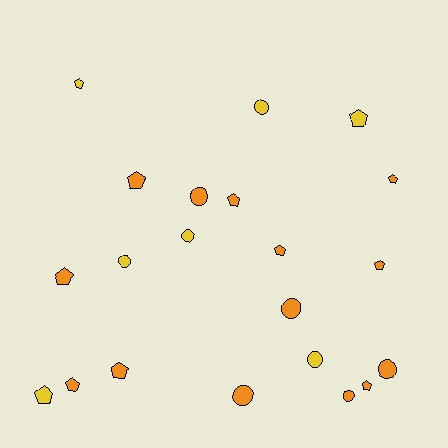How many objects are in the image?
There are 21 objects.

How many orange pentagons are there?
There are 9 orange pentagons.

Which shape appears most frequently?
Pentagon, with 12 objects.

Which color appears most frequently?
Orange, with 14 objects.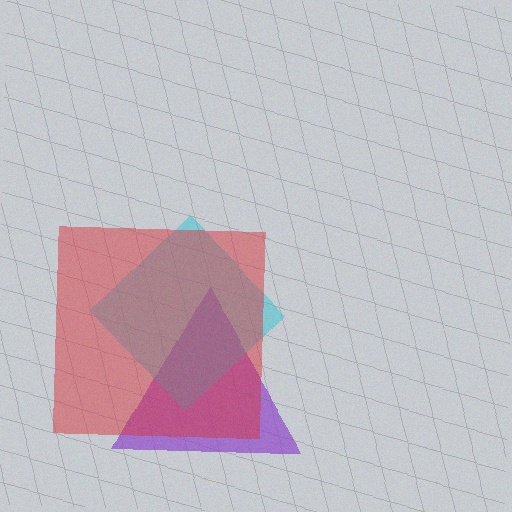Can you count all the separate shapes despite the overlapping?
Yes, there are 3 separate shapes.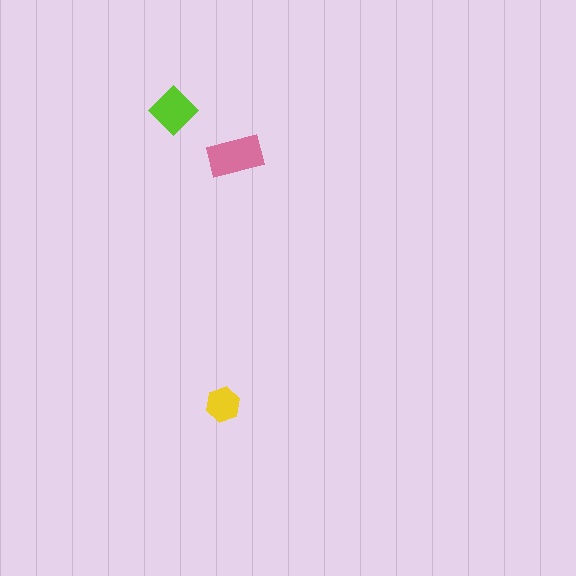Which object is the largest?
The pink rectangle.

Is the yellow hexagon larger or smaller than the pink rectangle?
Smaller.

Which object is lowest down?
The yellow hexagon is bottommost.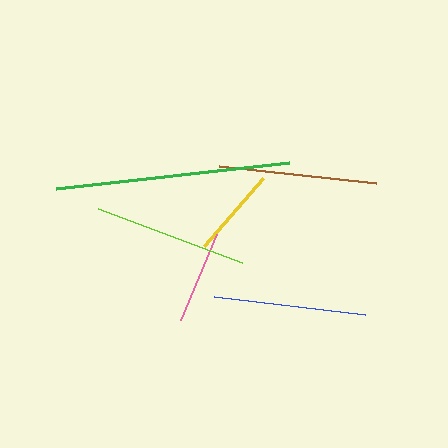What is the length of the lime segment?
The lime segment is approximately 154 pixels long.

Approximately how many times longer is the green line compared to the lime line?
The green line is approximately 1.5 times the length of the lime line.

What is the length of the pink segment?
The pink segment is approximately 94 pixels long.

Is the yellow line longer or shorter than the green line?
The green line is longer than the yellow line.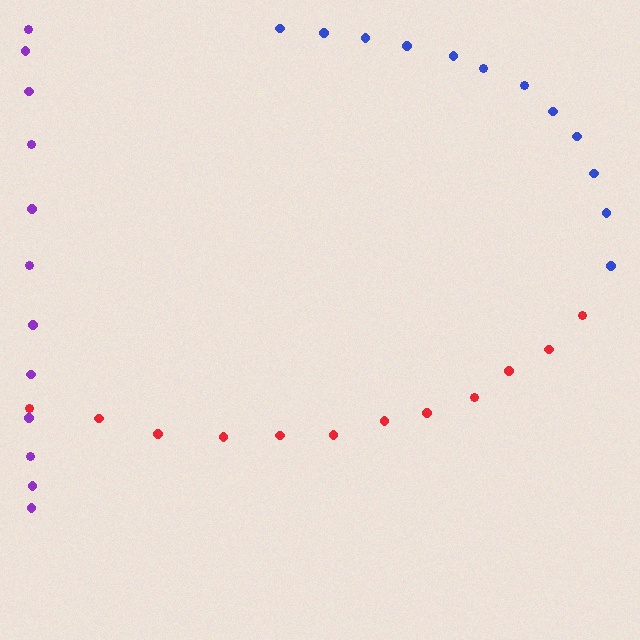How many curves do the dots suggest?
There are 3 distinct paths.